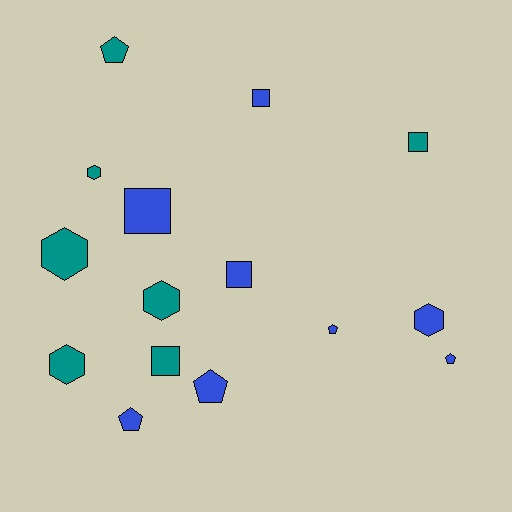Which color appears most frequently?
Blue, with 8 objects.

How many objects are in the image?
There are 15 objects.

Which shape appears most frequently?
Square, with 5 objects.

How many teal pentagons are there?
There is 1 teal pentagon.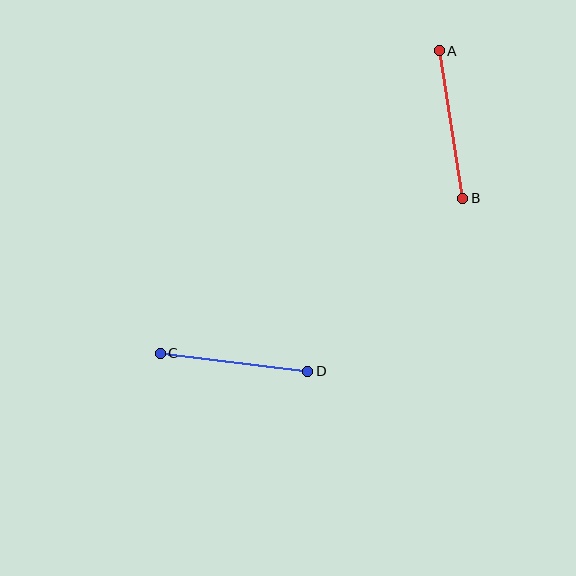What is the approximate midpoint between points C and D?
The midpoint is at approximately (234, 362) pixels.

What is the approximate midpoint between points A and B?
The midpoint is at approximately (451, 124) pixels.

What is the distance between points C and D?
The distance is approximately 148 pixels.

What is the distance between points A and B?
The distance is approximately 149 pixels.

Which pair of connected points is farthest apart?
Points A and B are farthest apart.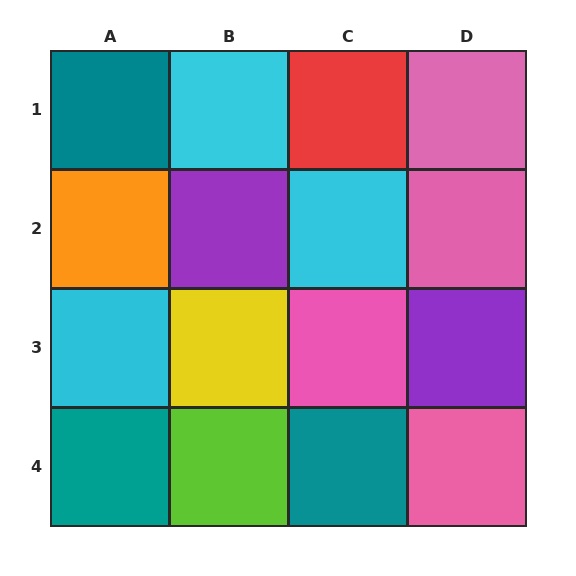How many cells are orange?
1 cell is orange.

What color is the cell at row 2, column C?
Cyan.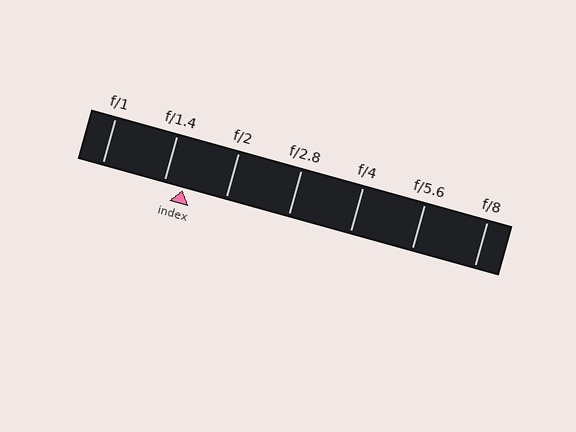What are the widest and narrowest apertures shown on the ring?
The widest aperture shown is f/1 and the narrowest is f/8.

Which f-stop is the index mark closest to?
The index mark is closest to f/1.4.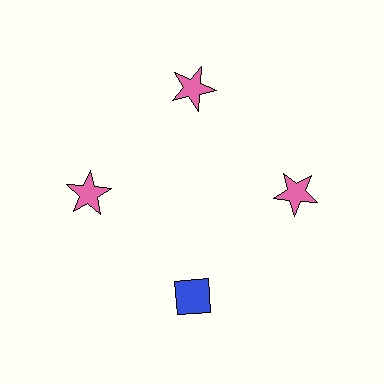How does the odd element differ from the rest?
It differs in both color (blue instead of pink) and shape (diamond instead of star).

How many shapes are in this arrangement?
There are 4 shapes arranged in a ring pattern.